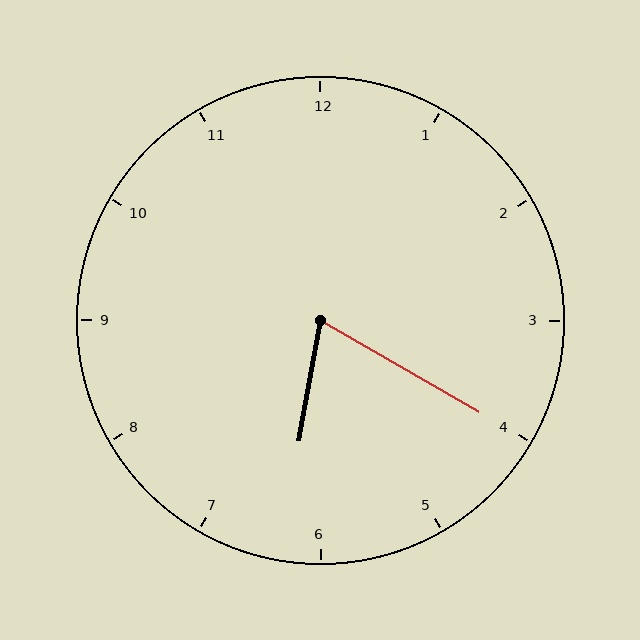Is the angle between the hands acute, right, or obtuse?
It is acute.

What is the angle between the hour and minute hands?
Approximately 70 degrees.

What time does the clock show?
6:20.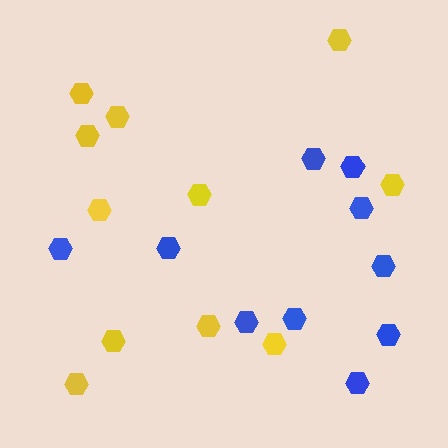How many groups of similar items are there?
There are 2 groups: one group of blue hexagons (10) and one group of yellow hexagons (11).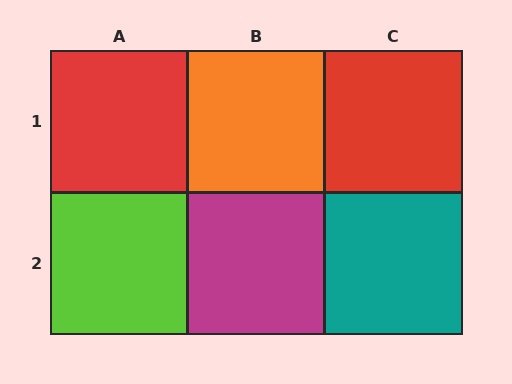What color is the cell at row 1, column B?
Orange.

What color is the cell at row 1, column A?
Red.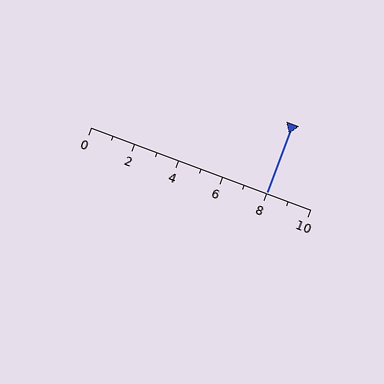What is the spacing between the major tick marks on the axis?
The major ticks are spaced 2 apart.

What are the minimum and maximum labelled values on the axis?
The axis runs from 0 to 10.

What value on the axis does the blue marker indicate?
The marker indicates approximately 8.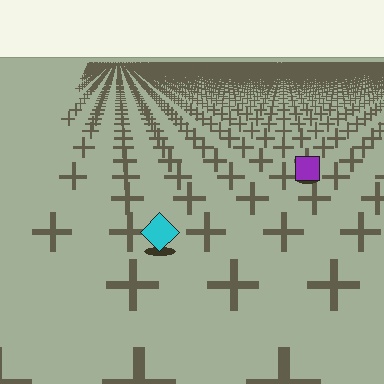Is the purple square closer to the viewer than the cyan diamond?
No. The cyan diamond is closer — you can tell from the texture gradient: the ground texture is coarser near it.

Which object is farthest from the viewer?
The purple square is farthest from the viewer. It appears smaller and the ground texture around it is denser.